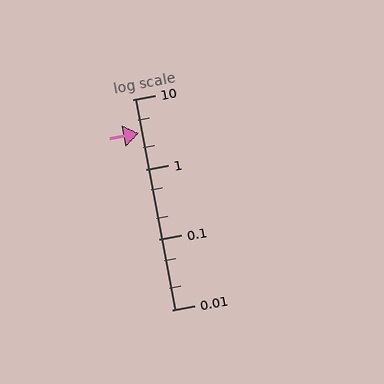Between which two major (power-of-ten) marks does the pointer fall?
The pointer is between 1 and 10.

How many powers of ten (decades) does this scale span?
The scale spans 3 decades, from 0.01 to 10.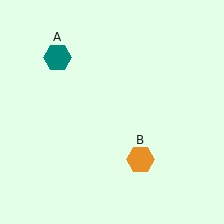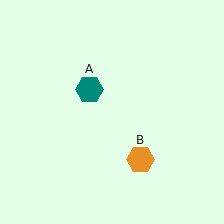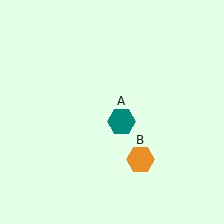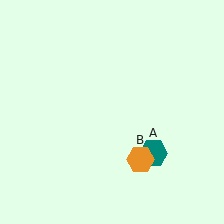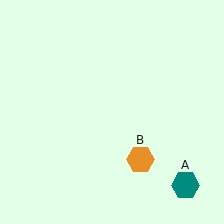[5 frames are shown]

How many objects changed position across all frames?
1 object changed position: teal hexagon (object A).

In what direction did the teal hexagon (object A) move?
The teal hexagon (object A) moved down and to the right.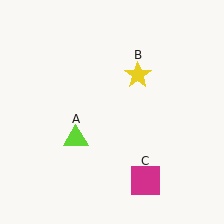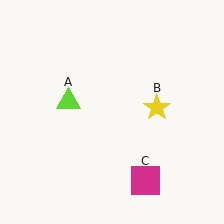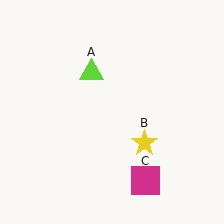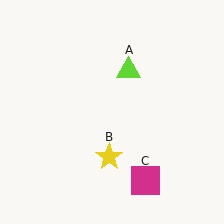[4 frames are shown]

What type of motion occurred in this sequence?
The lime triangle (object A), yellow star (object B) rotated clockwise around the center of the scene.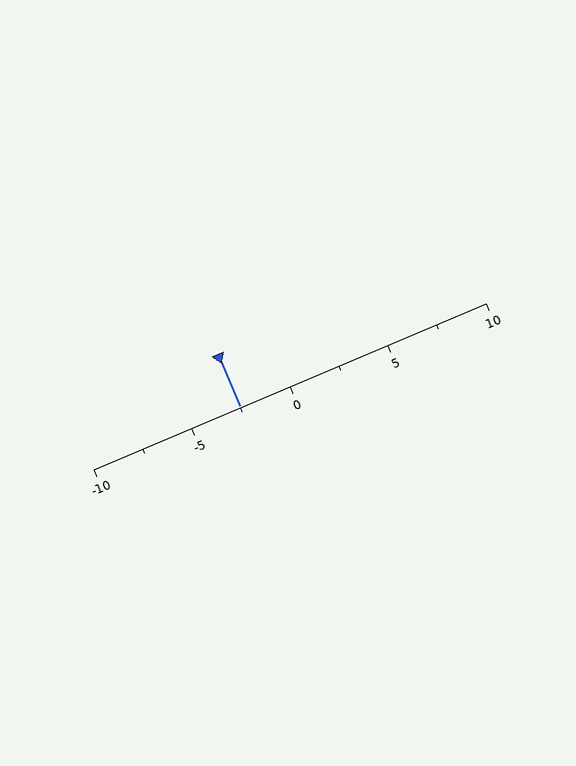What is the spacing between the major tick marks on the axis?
The major ticks are spaced 5 apart.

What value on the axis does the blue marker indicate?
The marker indicates approximately -2.5.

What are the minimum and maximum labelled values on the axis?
The axis runs from -10 to 10.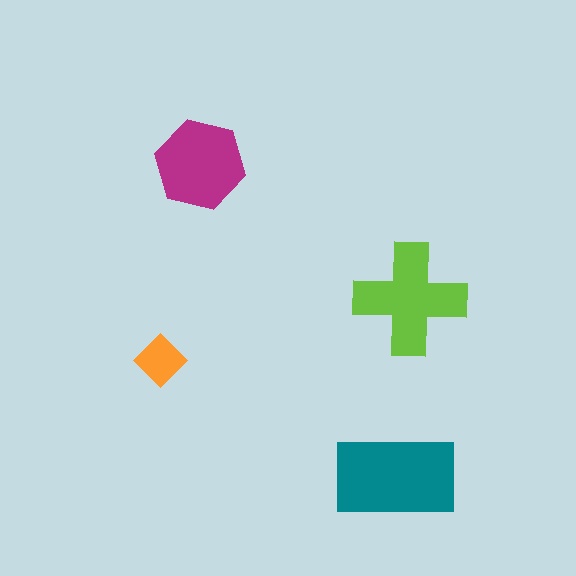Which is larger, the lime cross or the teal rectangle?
The teal rectangle.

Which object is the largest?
The teal rectangle.